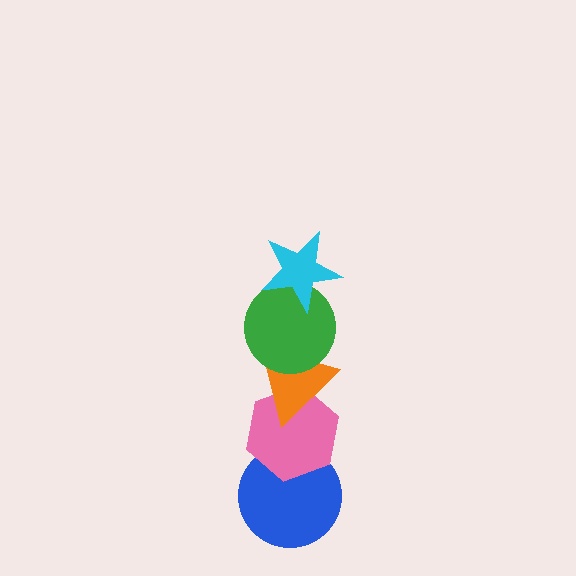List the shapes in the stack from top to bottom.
From top to bottom: the cyan star, the green circle, the orange triangle, the pink hexagon, the blue circle.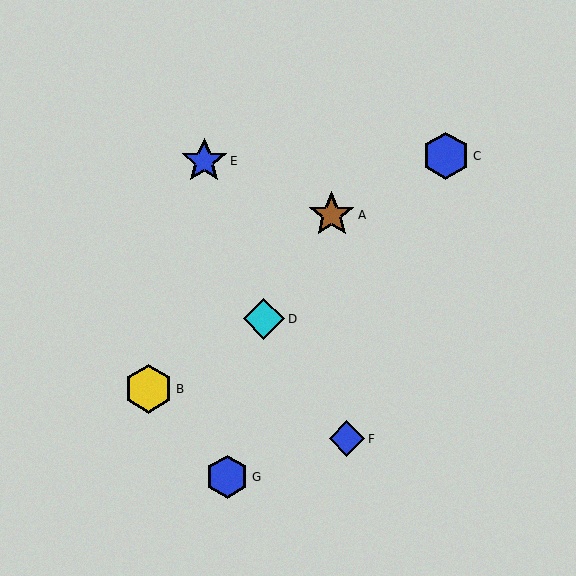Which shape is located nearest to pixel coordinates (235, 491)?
The blue hexagon (labeled G) at (227, 477) is nearest to that location.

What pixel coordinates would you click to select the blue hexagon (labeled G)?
Click at (227, 477) to select the blue hexagon G.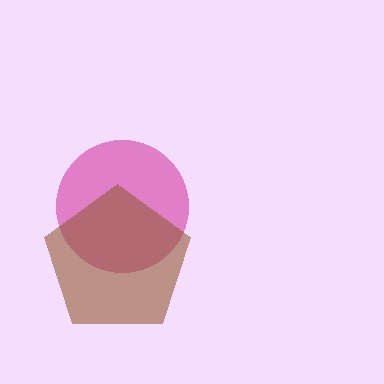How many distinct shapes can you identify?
There are 2 distinct shapes: a magenta circle, a brown pentagon.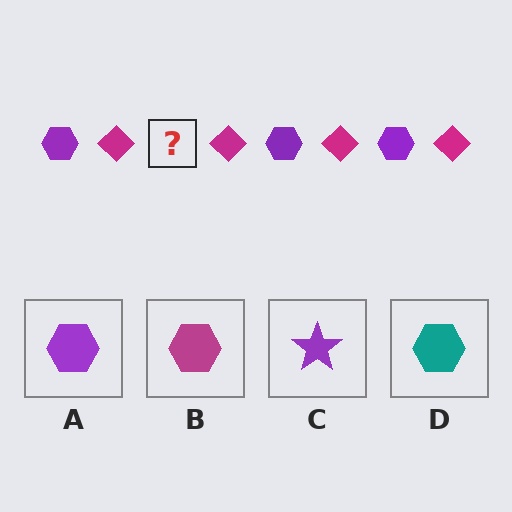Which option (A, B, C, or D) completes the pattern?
A.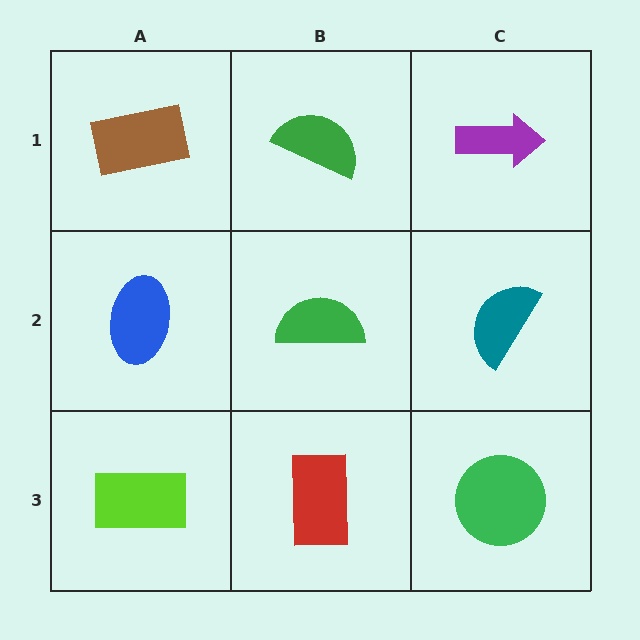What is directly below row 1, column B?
A green semicircle.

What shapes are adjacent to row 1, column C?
A teal semicircle (row 2, column C), a green semicircle (row 1, column B).